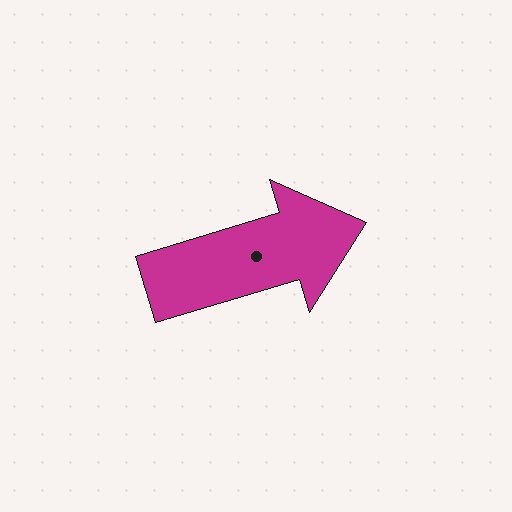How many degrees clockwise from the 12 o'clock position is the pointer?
Approximately 73 degrees.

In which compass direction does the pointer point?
East.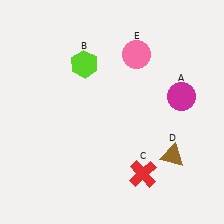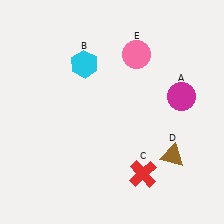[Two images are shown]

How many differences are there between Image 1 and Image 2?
There is 1 difference between the two images.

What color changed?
The hexagon (B) changed from lime in Image 1 to cyan in Image 2.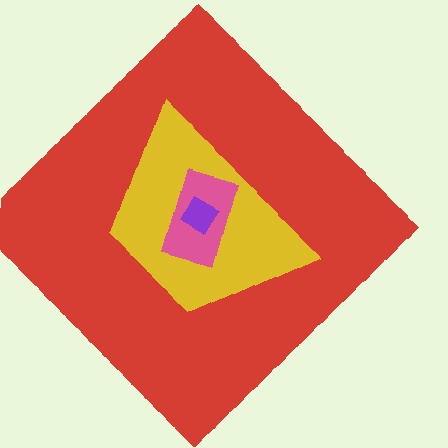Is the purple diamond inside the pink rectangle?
Yes.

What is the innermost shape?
The purple diamond.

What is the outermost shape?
The red diamond.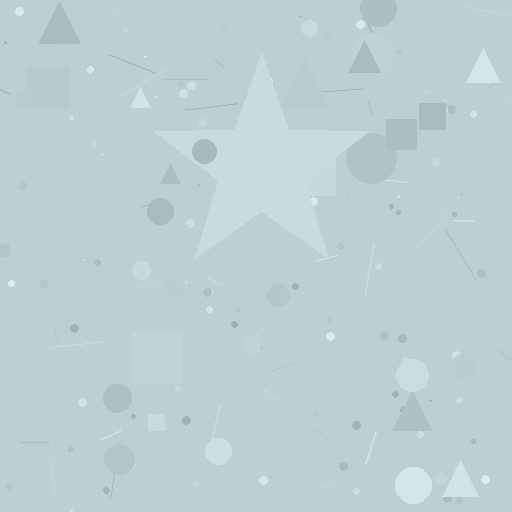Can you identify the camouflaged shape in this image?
The camouflaged shape is a star.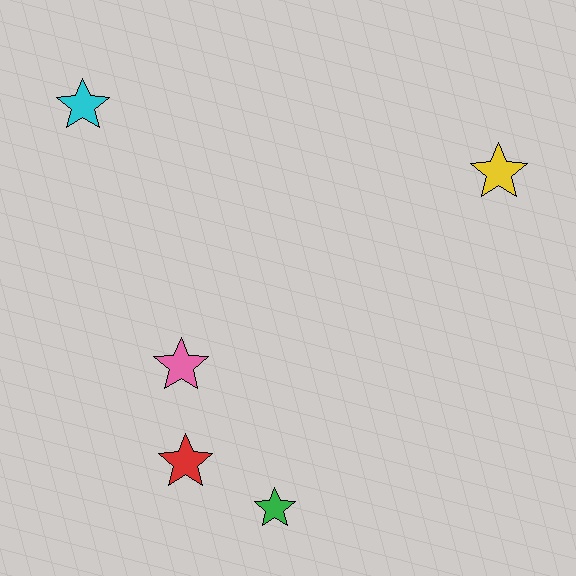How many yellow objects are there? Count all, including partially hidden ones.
There is 1 yellow object.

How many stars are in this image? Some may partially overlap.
There are 5 stars.